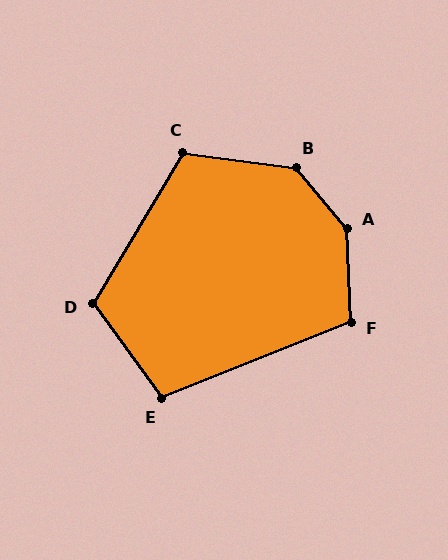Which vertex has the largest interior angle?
A, at approximately 142 degrees.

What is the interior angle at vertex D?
Approximately 113 degrees (obtuse).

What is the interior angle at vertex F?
Approximately 110 degrees (obtuse).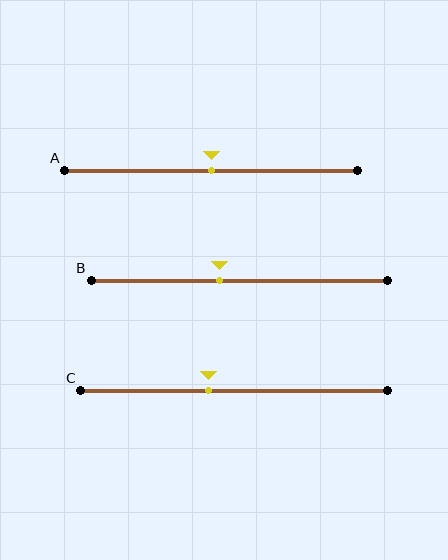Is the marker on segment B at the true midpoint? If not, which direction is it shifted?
No, the marker on segment B is shifted to the left by about 7% of the segment length.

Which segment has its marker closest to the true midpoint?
Segment A has its marker closest to the true midpoint.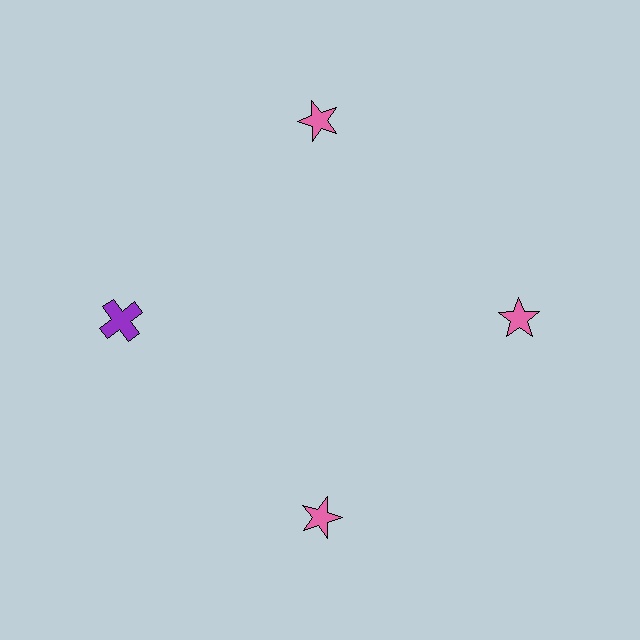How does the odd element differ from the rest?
It differs in both color (purple instead of pink) and shape (cross instead of star).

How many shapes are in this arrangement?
There are 4 shapes arranged in a ring pattern.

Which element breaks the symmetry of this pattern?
The purple cross at roughly the 9 o'clock position breaks the symmetry. All other shapes are pink stars.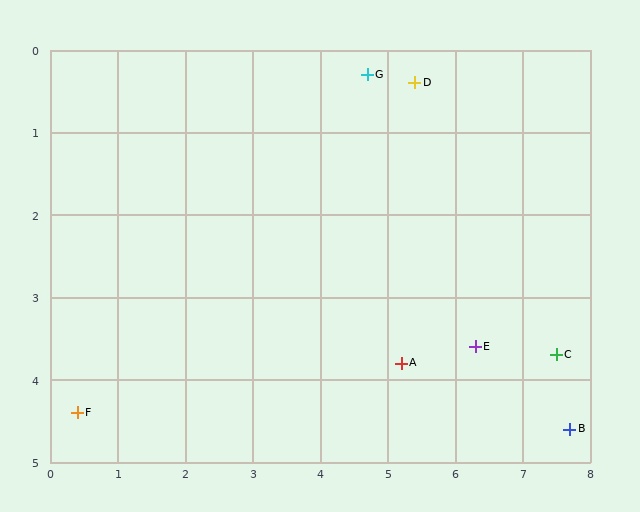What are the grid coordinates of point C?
Point C is at approximately (7.5, 3.7).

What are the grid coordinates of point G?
Point G is at approximately (4.7, 0.3).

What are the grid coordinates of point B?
Point B is at approximately (7.7, 4.6).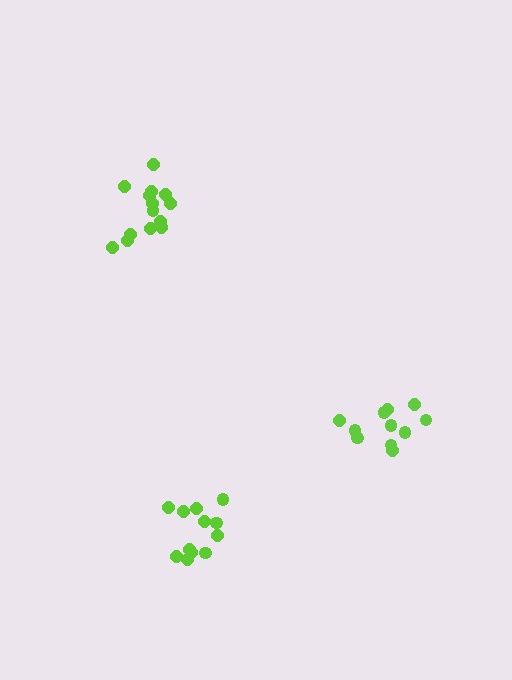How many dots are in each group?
Group 1: 12 dots, Group 2: 11 dots, Group 3: 14 dots (37 total).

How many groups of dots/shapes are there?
There are 3 groups.